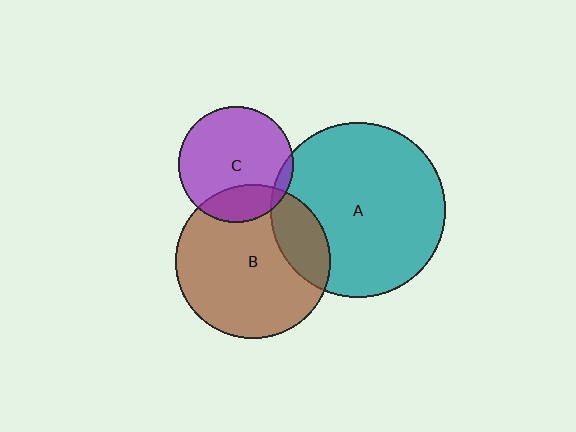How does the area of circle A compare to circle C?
Approximately 2.3 times.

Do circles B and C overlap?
Yes.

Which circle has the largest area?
Circle A (teal).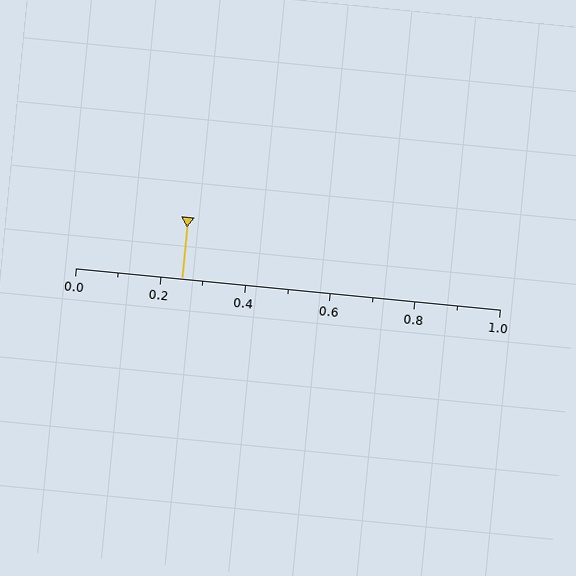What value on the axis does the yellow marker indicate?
The marker indicates approximately 0.25.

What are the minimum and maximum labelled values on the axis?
The axis runs from 0.0 to 1.0.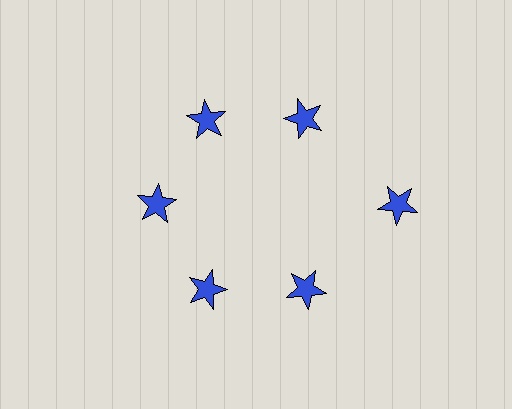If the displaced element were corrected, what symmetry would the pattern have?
It would have 6-fold rotational symmetry — the pattern would map onto itself every 60 degrees.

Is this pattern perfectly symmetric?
No. The 6 blue stars are arranged in a ring, but one element near the 3 o'clock position is pushed outward from the center, breaking the 6-fold rotational symmetry.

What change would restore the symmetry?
The symmetry would be restored by moving it inward, back onto the ring so that all 6 stars sit at equal angles and equal distance from the center.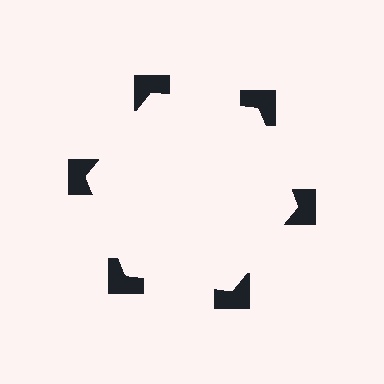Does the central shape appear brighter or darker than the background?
It typically appears slightly brighter than the background, even though no actual brightness change is drawn.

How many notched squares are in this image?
There are 6 — one at each vertex of the illusory hexagon.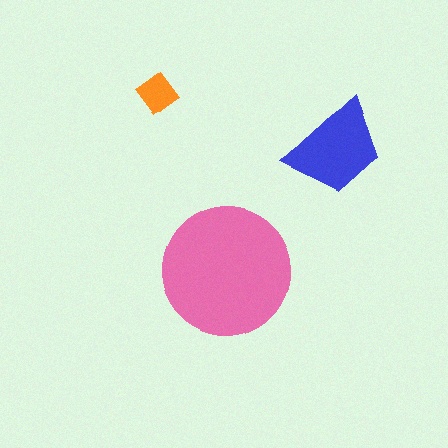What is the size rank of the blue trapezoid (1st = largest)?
2nd.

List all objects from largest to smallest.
The pink circle, the blue trapezoid, the orange diamond.